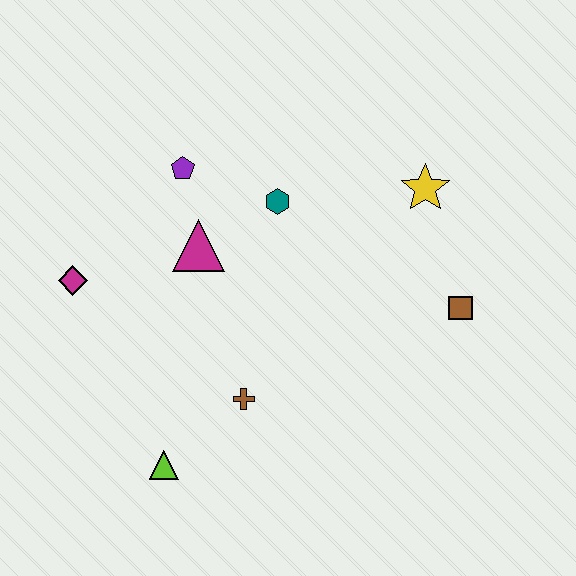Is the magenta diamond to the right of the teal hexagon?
No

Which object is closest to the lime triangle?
The brown cross is closest to the lime triangle.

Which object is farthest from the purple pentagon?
The brown square is farthest from the purple pentagon.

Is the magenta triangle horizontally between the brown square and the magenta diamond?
Yes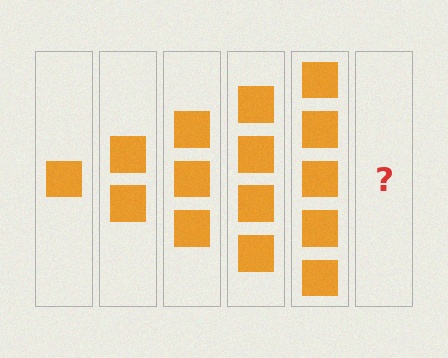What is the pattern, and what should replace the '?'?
The pattern is that each step adds one more square. The '?' should be 6 squares.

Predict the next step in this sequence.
The next step is 6 squares.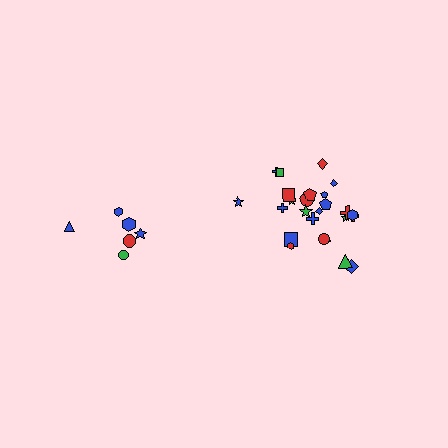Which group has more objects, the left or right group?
The right group.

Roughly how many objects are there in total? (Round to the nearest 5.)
Roughly 30 objects in total.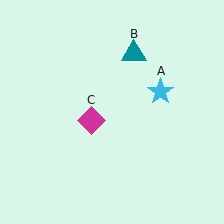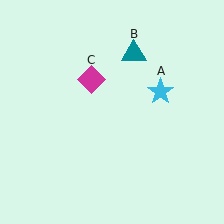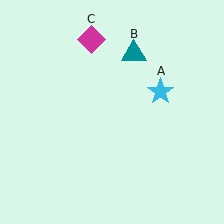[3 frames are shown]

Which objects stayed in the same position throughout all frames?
Cyan star (object A) and teal triangle (object B) remained stationary.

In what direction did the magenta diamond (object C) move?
The magenta diamond (object C) moved up.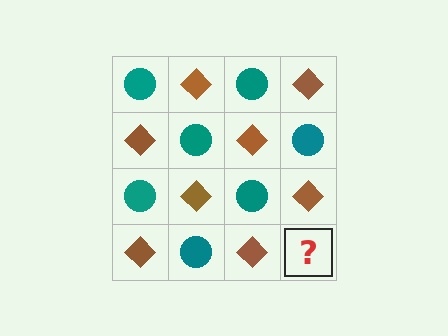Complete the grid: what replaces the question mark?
The question mark should be replaced with a teal circle.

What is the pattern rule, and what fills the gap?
The rule is that it alternates teal circle and brown diamond in a checkerboard pattern. The gap should be filled with a teal circle.